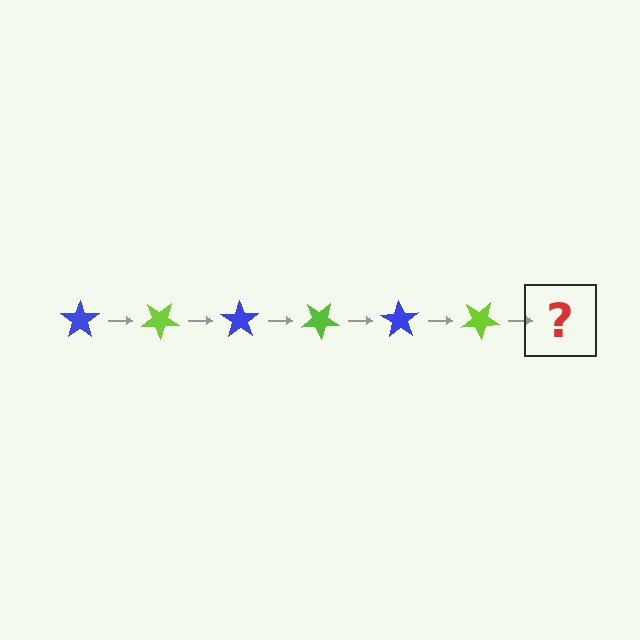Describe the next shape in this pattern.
It should be a blue star, rotated 210 degrees from the start.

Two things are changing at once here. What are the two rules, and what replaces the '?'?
The two rules are that it rotates 35 degrees each step and the color cycles through blue and lime. The '?' should be a blue star, rotated 210 degrees from the start.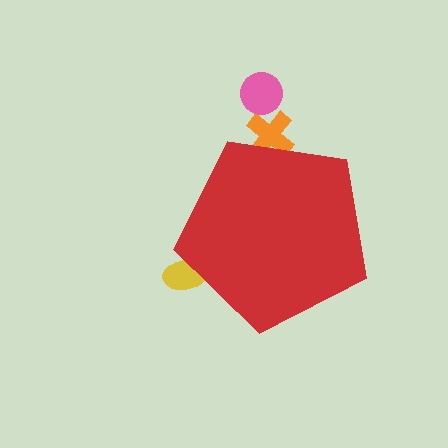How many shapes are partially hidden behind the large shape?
2 shapes are partially hidden.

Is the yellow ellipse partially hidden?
Yes, the yellow ellipse is partially hidden behind the red pentagon.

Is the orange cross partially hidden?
Yes, the orange cross is partially hidden behind the red pentagon.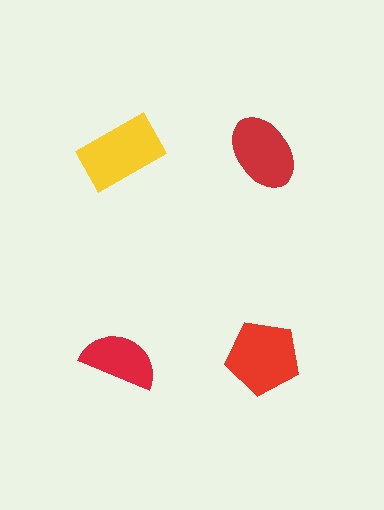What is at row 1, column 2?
A red ellipse.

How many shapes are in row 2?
2 shapes.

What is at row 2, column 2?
A red pentagon.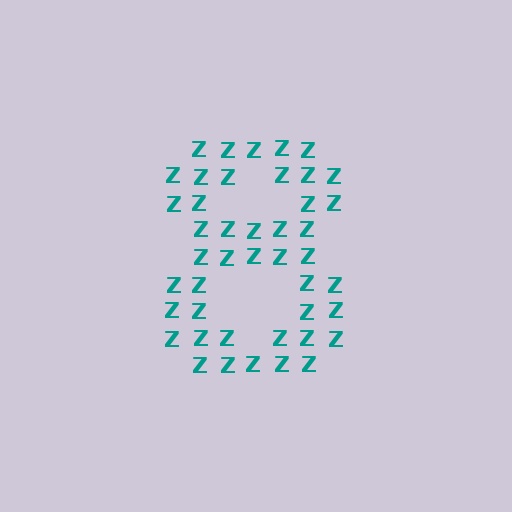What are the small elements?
The small elements are letter Z's.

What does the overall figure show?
The overall figure shows the digit 8.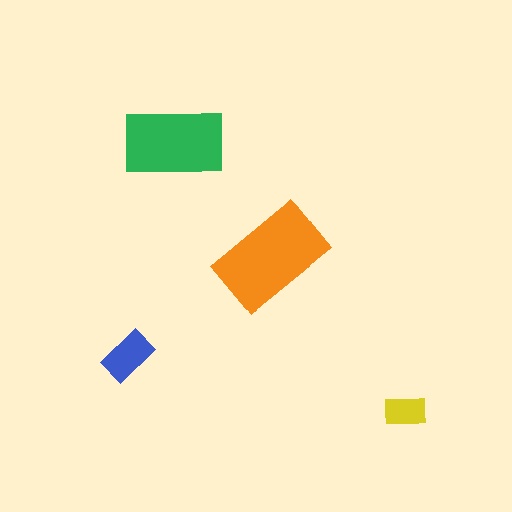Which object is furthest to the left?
The blue rectangle is leftmost.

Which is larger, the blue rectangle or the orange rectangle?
The orange one.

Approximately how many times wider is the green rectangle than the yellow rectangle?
About 2.5 times wider.